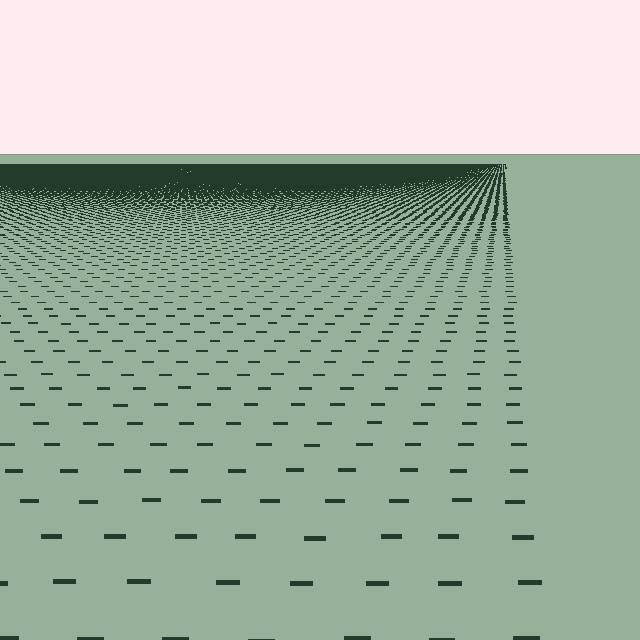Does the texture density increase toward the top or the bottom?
Density increases toward the top.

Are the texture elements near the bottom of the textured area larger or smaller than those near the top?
Larger. Near the bottom, elements are closer to the viewer and appear at a bigger on-screen size.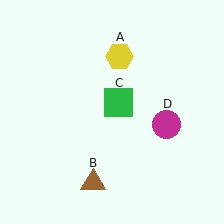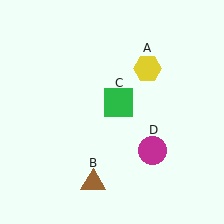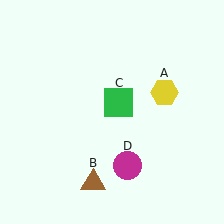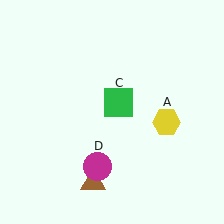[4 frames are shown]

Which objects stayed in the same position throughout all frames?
Brown triangle (object B) and green square (object C) remained stationary.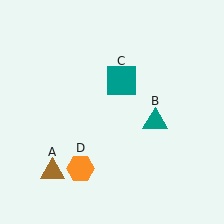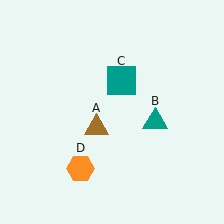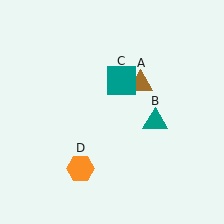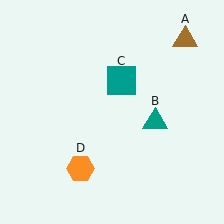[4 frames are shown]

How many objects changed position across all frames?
1 object changed position: brown triangle (object A).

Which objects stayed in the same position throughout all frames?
Teal triangle (object B) and teal square (object C) and orange hexagon (object D) remained stationary.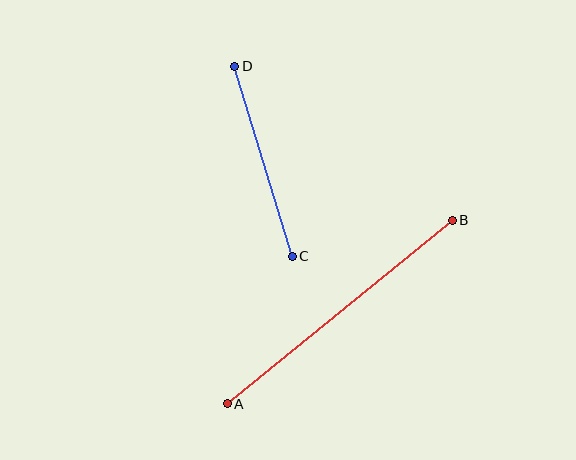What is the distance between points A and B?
The distance is approximately 291 pixels.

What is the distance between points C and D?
The distance is approximately 199 pixels.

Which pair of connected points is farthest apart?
Points A and B are farthest apart.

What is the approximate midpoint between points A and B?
The midpoint is at approximately (340, 312) pixels.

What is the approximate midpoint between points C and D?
The midpoint is at approximately (263, 161) pixels.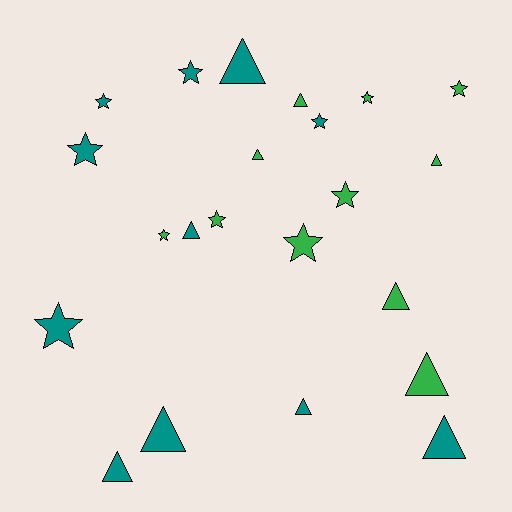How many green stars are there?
There are 6 green stars.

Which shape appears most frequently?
Triangle, with 11 objects.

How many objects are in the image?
There are 22 objects.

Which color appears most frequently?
Teal, with 11 objects.